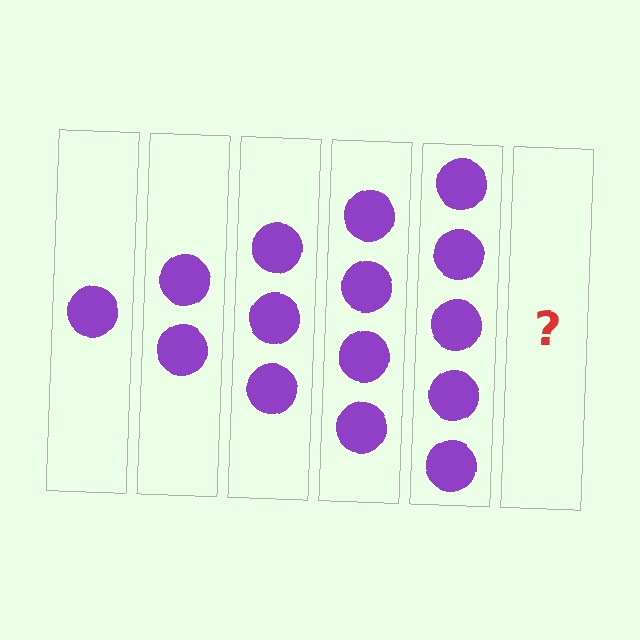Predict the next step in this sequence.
The next step is 6 circles.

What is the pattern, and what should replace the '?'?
The pattern is that each step adds one more circle. The '?' should be 6 circles.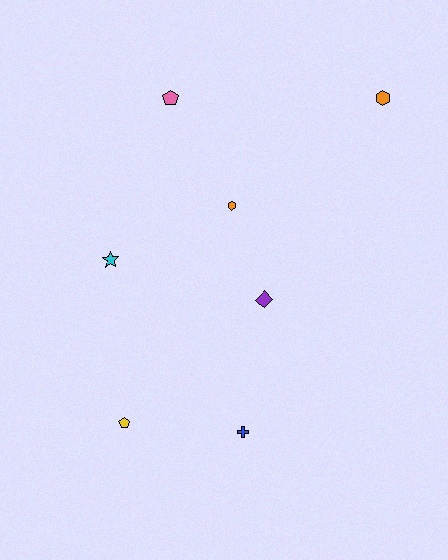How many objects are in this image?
There are 7 objects.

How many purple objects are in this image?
There is 1 purple object.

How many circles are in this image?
There are no circles.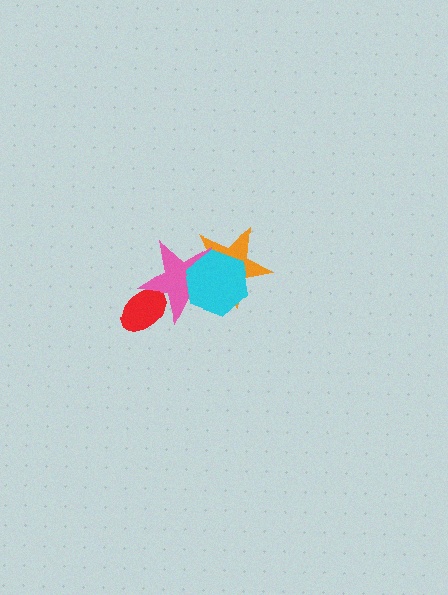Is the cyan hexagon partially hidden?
No, no other shape covers it.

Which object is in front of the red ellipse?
The pink star is in front of the red ellipse.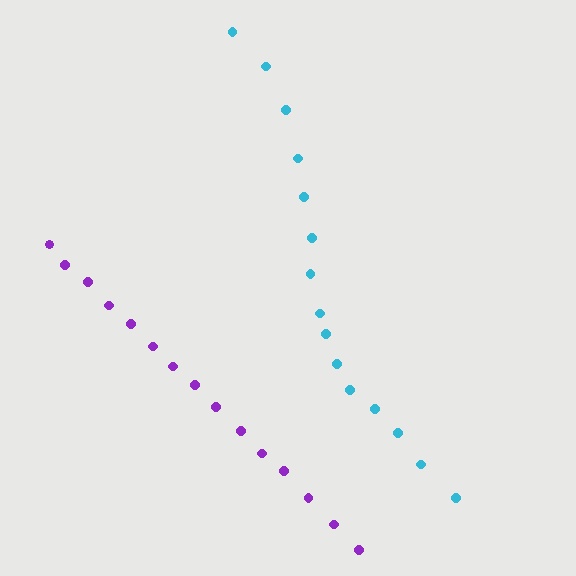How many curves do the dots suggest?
There are 2 distinct paths.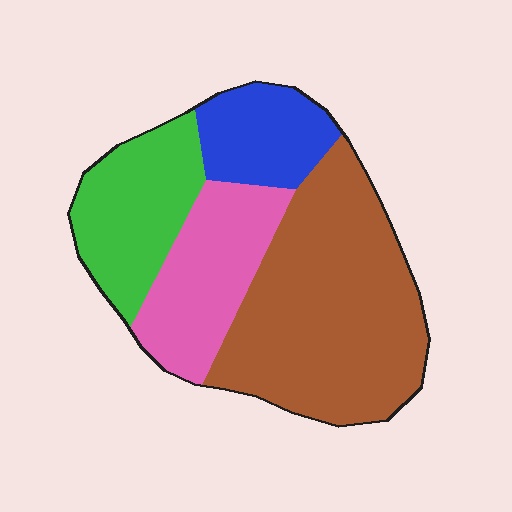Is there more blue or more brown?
Brown.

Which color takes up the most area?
Brown, at roughly 45%.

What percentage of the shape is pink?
Pink takes up between a sixth and a third of the shape.